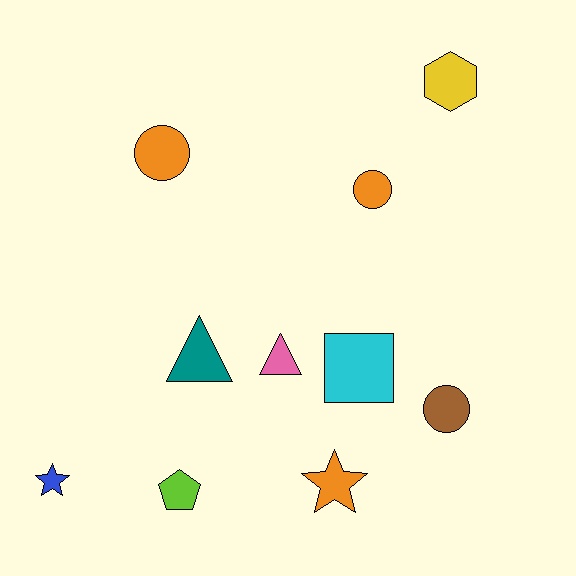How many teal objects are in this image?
There is 1 teal object.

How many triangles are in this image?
There are 2 triangles.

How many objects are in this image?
There are 10 objects.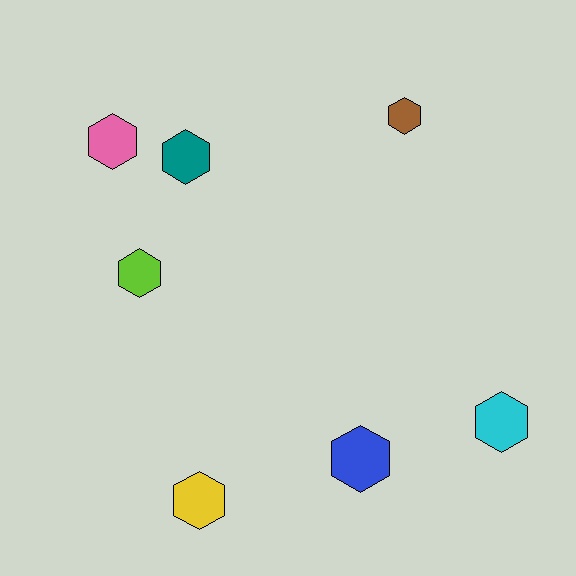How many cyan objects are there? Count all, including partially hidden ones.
There is 1 cyan object.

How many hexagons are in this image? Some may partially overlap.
There are 7 hexagons.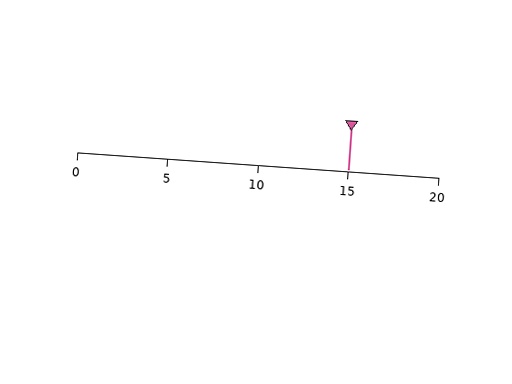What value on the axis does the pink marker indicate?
The marker indicates approximately 15.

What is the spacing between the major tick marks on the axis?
The major ticks are spaced 5 apart.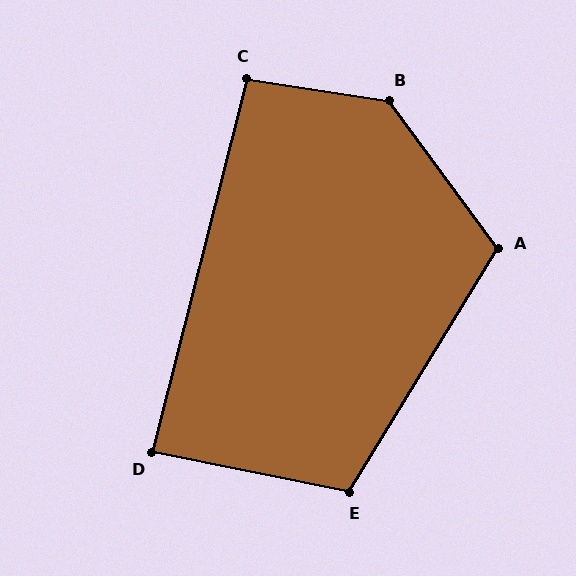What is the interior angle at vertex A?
Approximately 113 degrees (obtuse).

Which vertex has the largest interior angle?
B, at approximately 135 degrees.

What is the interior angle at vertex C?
Approximately 96 degrees (obtuse).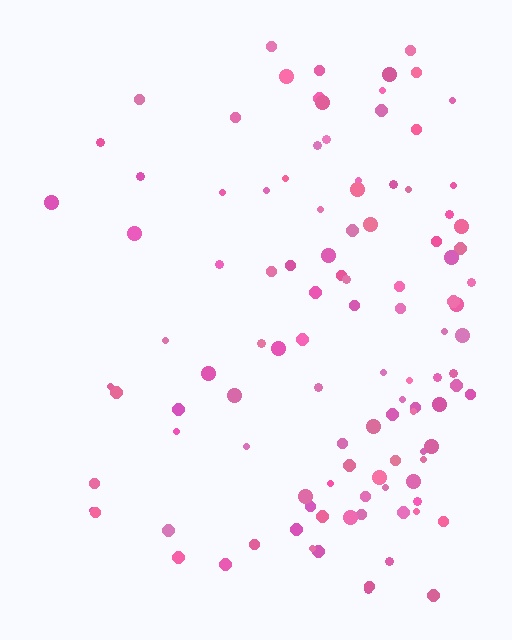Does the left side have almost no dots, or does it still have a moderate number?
Still a moderate number, just noticeably fewer than the right.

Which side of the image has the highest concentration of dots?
The right.